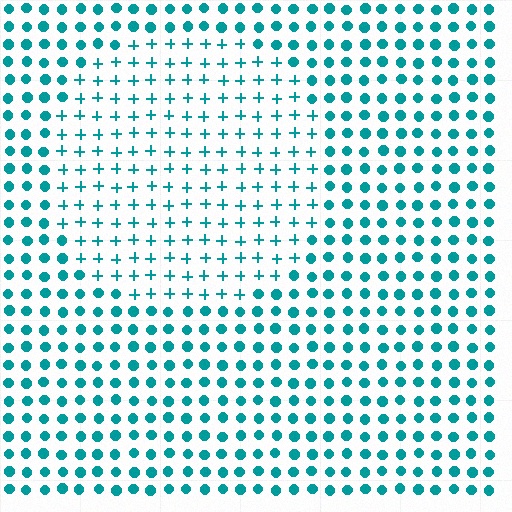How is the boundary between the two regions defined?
The boundary is defined by a change in element shape: plus signs inside vs. circles outside. All elements share the same color and spacing.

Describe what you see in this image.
The image is filled with small teal elements arranged in a uniform grid. A circle-shaped region contains plus signs, while the surrounding area contains circles. The boundary is defined purely by the change in element shape.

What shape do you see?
I see a circle.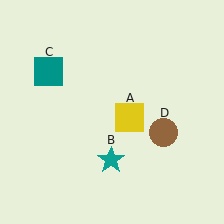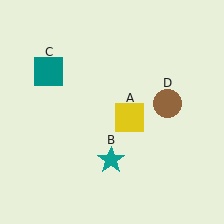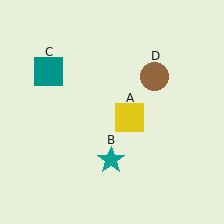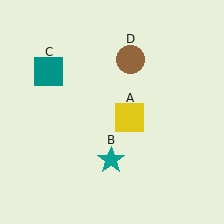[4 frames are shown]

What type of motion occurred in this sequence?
The brown circle (object D) rotated counterclockwise around the center of the scene.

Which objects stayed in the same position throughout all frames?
Yellow square (object A) and teal star (object B) and teal square (object C) remained stationary.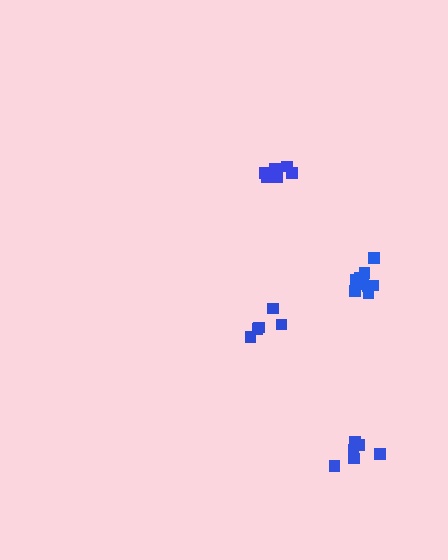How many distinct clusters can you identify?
There are 4 distinct clusters.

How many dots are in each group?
Group 1: 8 dots, Group 2: 5 dots, Group 3: 10 dots, Group 4: 6 dots (29 total).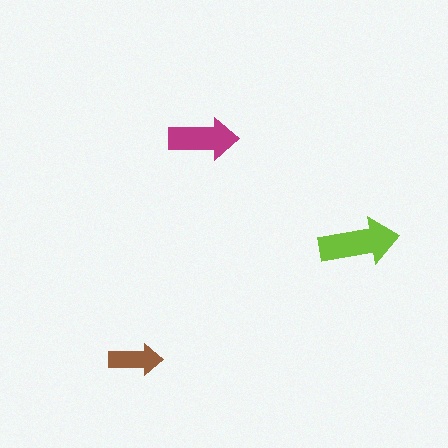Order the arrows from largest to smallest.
the lime one, the magenta one, the brown one.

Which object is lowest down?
The brown arrow is bottommost.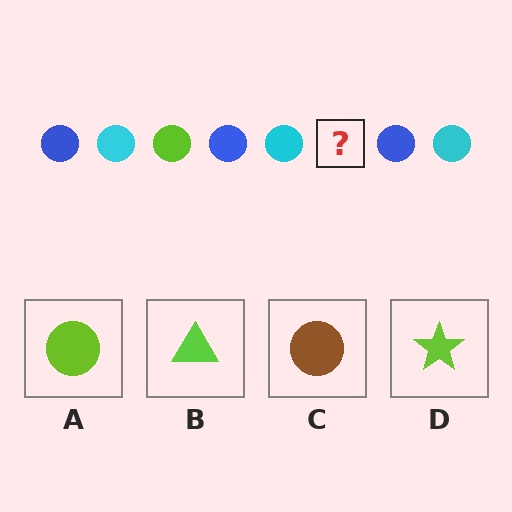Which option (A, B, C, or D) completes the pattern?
A.